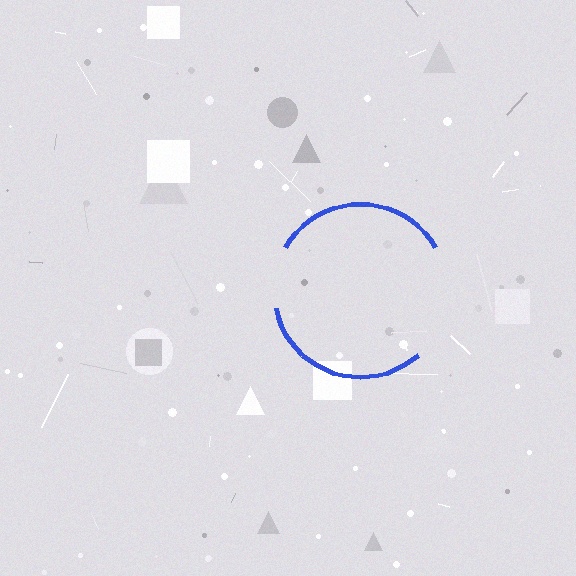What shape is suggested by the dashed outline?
The dashed outline suggests a circle.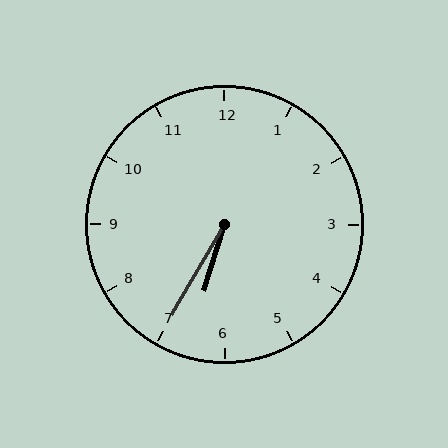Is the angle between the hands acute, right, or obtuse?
It is acute.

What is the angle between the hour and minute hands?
Approximately 12 degrees.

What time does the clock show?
6:35.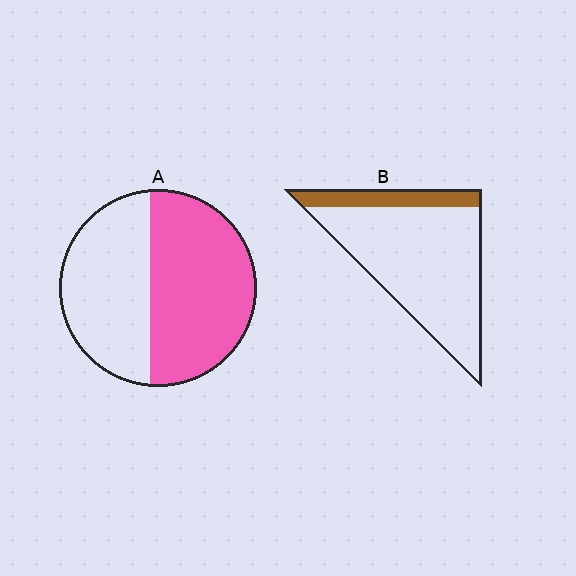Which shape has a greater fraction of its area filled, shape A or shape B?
Shape A.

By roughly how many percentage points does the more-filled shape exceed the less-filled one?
By roughly 40 percentage points (A over B).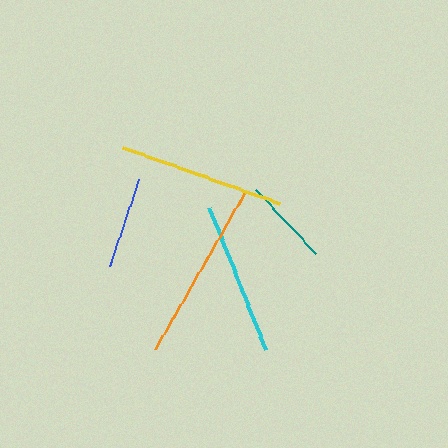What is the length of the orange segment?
The orange segment is approximately 181 pixels long.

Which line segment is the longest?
The orange line is the longest at approximately 181 pixels.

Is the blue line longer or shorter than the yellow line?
The yellow line is longer than the blue line.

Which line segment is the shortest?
The teal line is the shortest at approximately 88 pixels.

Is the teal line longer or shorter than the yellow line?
The yellow line is longer than the teal line.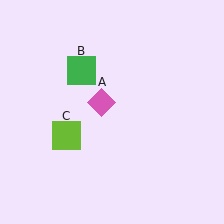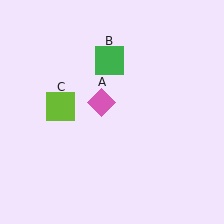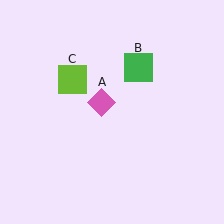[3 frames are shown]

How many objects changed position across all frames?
2 objects changed position: green square (object B), lime square (object C).